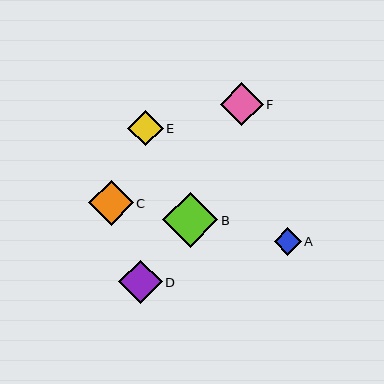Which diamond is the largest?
Diamond B is the largest with a size of approximately 55 pixels.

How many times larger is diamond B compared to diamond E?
Diamond B is approximately 1.6 times the size of diamond E.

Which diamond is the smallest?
Diamond A is the smallest with a size of approximately 27 pixels.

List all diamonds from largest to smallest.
From largest to smallest: B, C, D, F, E, A.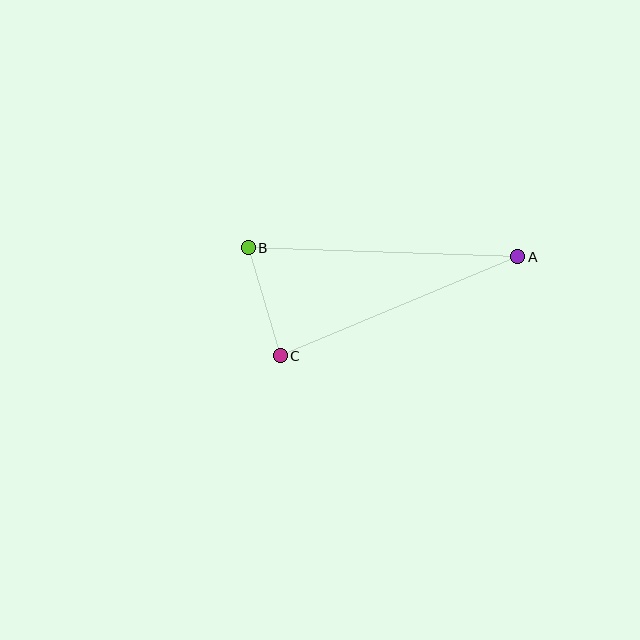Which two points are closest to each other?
Points B and C are closest to each other.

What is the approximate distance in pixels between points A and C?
The distance between A and C is approximately 257 pixels.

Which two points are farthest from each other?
Points A and B are farthest from each other.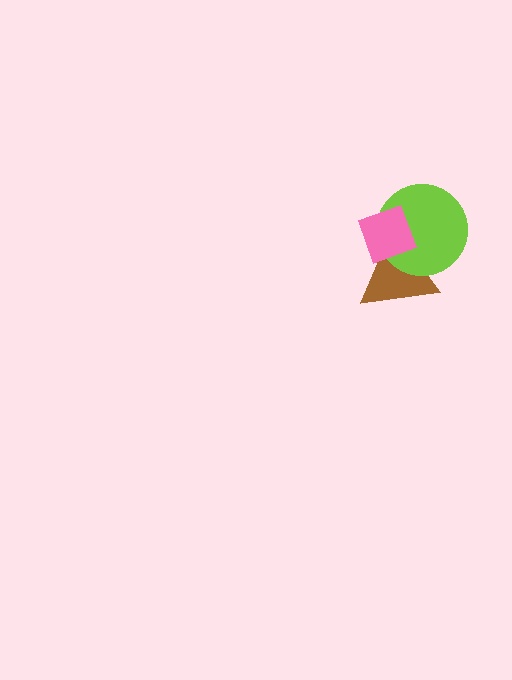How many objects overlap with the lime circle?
2 objects overlap with the lime circle.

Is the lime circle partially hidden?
Yes, it is partially covered by another shape.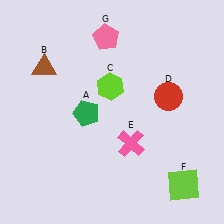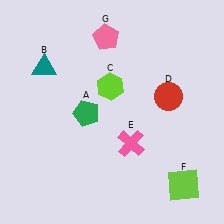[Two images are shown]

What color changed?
The triangle (B) changed from brown in Image 1 to teal in Image 2.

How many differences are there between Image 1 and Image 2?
There is 1 difference between the two images.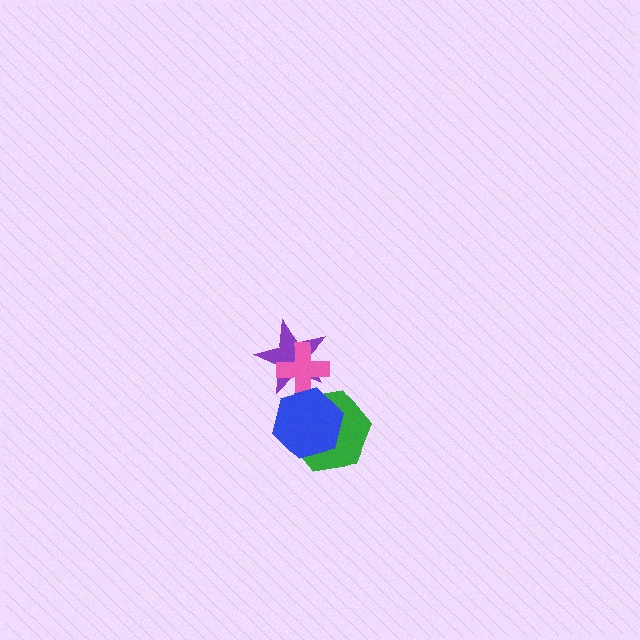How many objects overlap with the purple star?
2 objects overlap with the purple star.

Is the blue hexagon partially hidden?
No, no other shape covers it.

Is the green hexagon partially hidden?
Yes, it is partially covered by another shape.